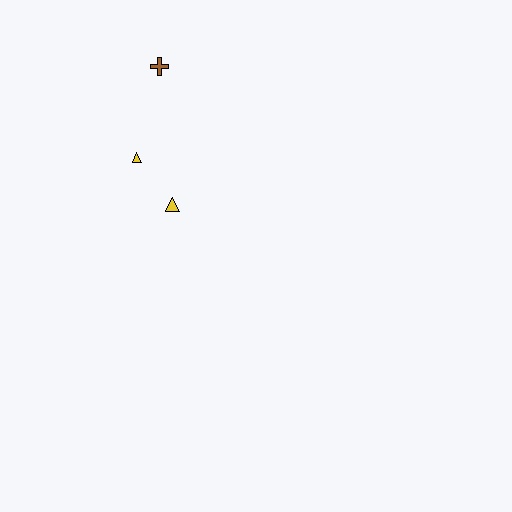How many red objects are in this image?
There are no red objects.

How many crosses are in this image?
There is 1 cross.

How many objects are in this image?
There are 3 objects.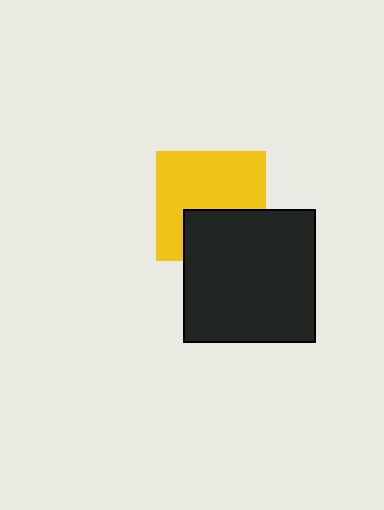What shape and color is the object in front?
The object in front is a black square.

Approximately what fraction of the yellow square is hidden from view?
Roughly 35% of the yellow square is hidden behind the black square.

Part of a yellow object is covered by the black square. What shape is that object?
It is a square.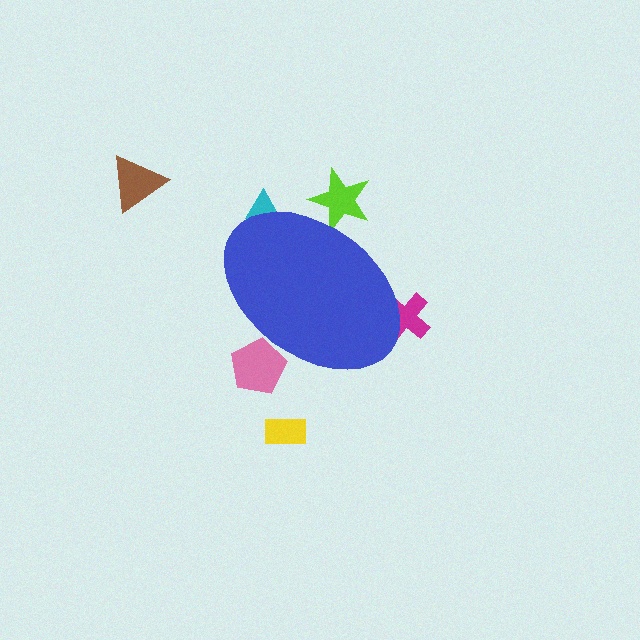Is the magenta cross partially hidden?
Yes, the magenta cross is partially hidden behind the blue ellipse.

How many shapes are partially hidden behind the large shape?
4 shapes are partially hidden.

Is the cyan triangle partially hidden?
Yes, the cyan triangle is partially hidden behind the blue ellipse.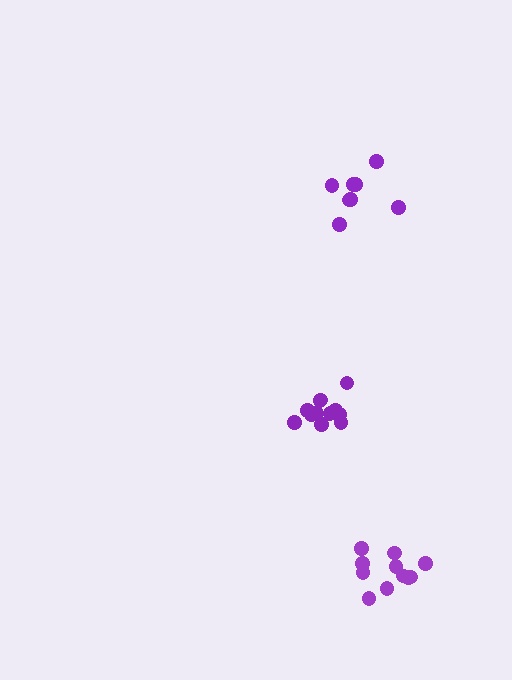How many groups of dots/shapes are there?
There are 3 groups.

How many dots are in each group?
Group 1: 12 dots, Group 2: 11 dots, Group 3: 8 dots (31 total).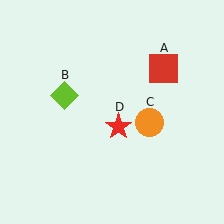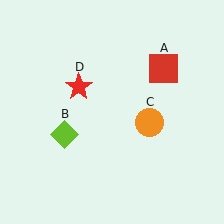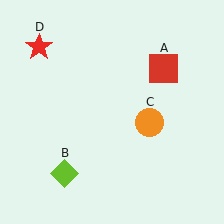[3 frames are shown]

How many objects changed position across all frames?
2 objects changed position: lime diamond (object B), red star (object D).